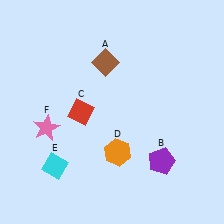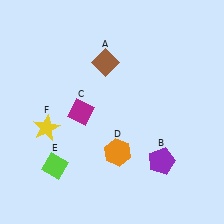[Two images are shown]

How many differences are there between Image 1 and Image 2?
There are 3 differences between the two images.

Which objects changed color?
C changed from red to magenta. E changed from cyan to lime. F changed from pink to yellow.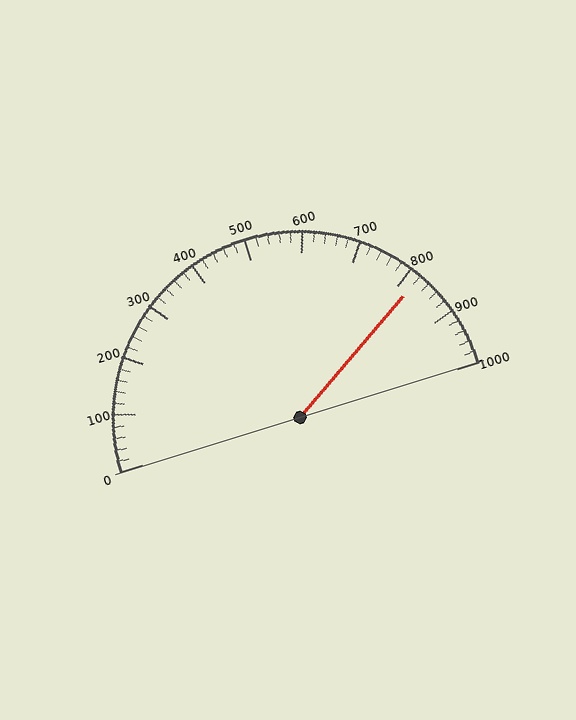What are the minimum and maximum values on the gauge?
The gauge ranges from 0 to 1000.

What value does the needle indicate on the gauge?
The needle indicates approximately 820.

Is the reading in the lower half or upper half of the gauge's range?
The reading is in the upper half of the range (0 to 1000).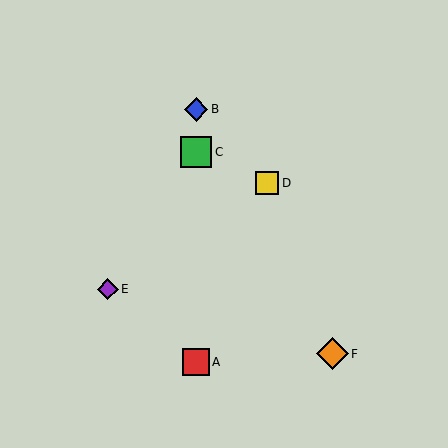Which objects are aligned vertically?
Objects A, B, C are aligned vertically.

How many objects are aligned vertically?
3 objects (A, B, C) are aligned vertically.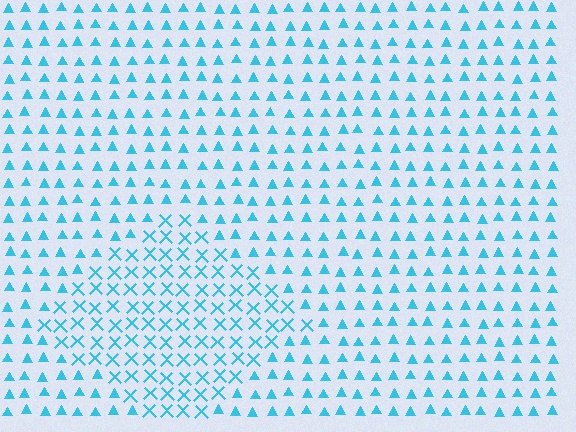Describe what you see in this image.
The image is filled with small cyan elements arranged in a uniform grid. A diamond-shaped region contains X marks, while the surrounding area contains triangles. The boundary is defined purely by the change in element shape.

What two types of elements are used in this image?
The image uses X marks inside the diamond region and triangles outside it.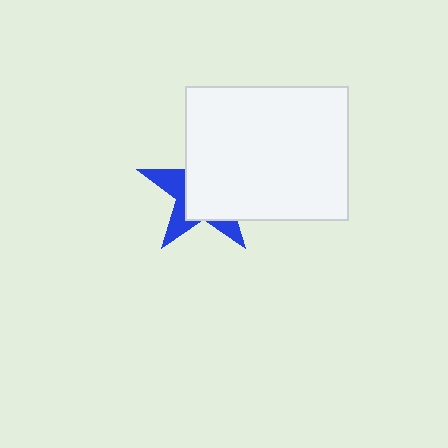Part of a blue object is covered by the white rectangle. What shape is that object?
It is a star.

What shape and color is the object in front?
The object in front is a white rectangle.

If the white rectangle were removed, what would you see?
You would see the complete blue star.